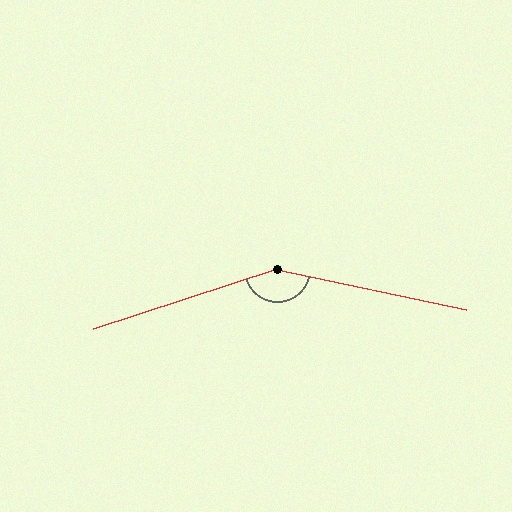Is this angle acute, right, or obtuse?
It is obtuse.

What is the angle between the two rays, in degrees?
Approximately 150 degrees.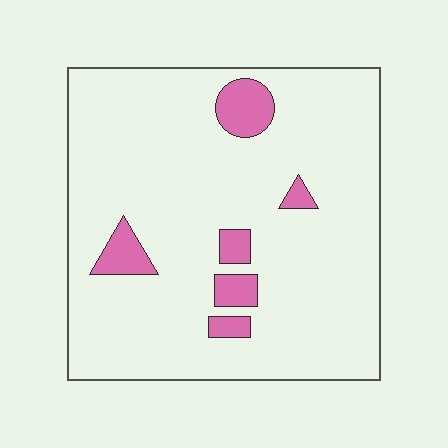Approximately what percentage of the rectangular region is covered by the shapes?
Approximately 10%.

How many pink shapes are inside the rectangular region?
6.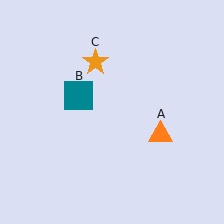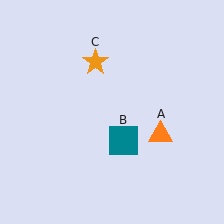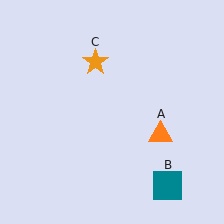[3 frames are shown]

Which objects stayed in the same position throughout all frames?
Orange triangle (object A) and orange star (object C) remained stationary.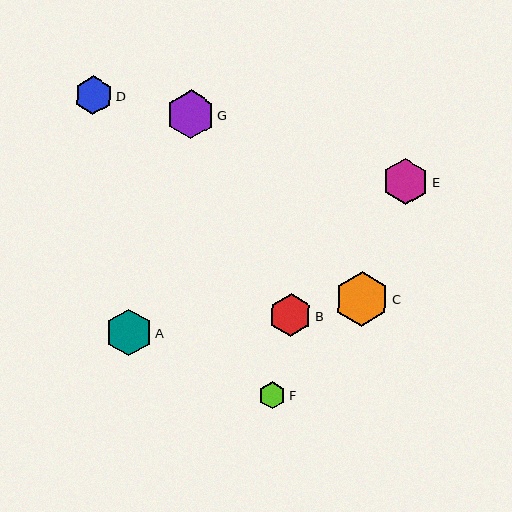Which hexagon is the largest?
Hexagon C is the largest with a size of approximately 54 pixels.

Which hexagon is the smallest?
Hexagon F is the smallest with a size of approximately 27 pixels.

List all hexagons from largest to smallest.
From largest to smallest: C, G, A, E, B, D, F.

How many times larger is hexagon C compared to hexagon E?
Hexagon C is approximately 1.2 times the size of hexagon E.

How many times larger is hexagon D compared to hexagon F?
Hexagon D is approximately 1.4 times the size of hexagon F.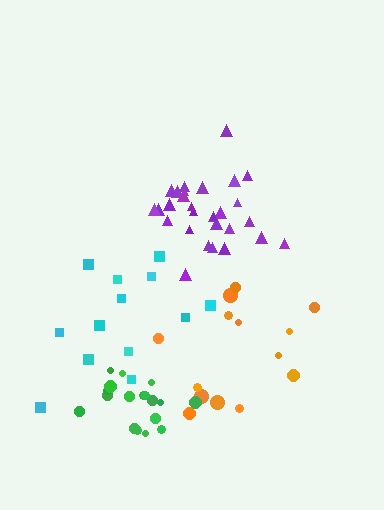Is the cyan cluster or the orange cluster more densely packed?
Cyan.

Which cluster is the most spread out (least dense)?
Orange.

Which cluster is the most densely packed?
Green.